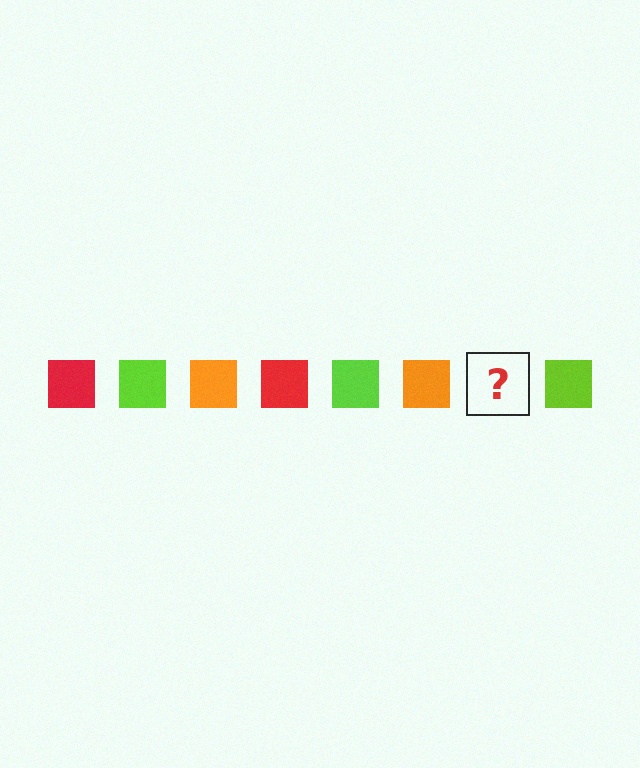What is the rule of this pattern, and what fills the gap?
The rule is that the pattern cycles through red, lime, orange squares. The gap should be filled with a red square.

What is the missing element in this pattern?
The missing element is a red square.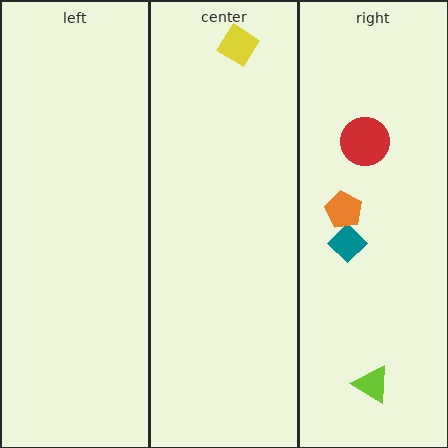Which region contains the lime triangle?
The right region.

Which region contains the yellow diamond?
The center region.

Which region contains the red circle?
The right region.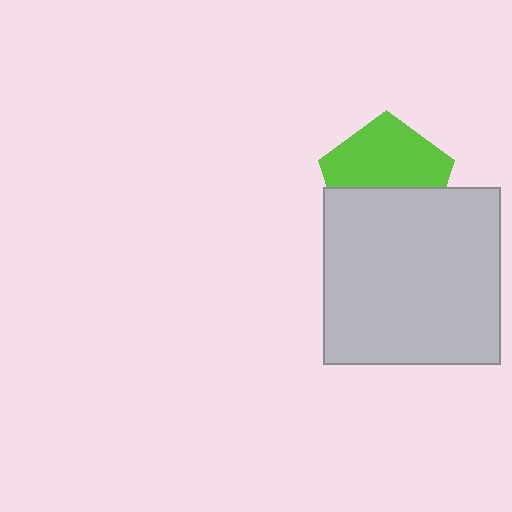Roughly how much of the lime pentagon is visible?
About half of it is visible (roughly 56%).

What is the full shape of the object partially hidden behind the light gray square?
The partially hidden object is a lime pentagon.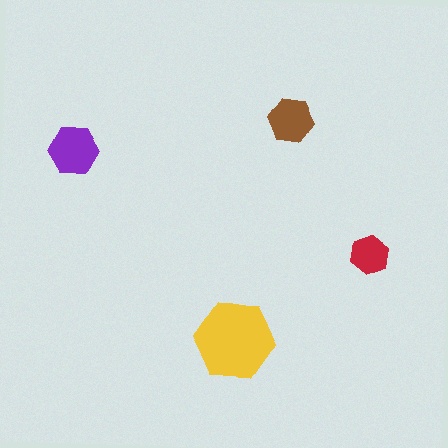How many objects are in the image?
There are 4 objects in the image.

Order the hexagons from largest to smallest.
the yellow one, the purple one, the brown one, the red one.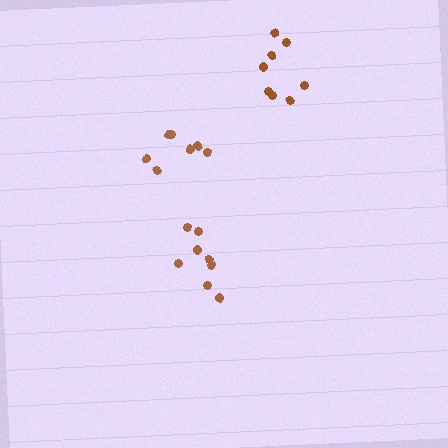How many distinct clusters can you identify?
There are 3 distinct clusters.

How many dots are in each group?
Group 1: 8 dots, Group 2: 8 dots, Group 3: 7 dots (23 total).